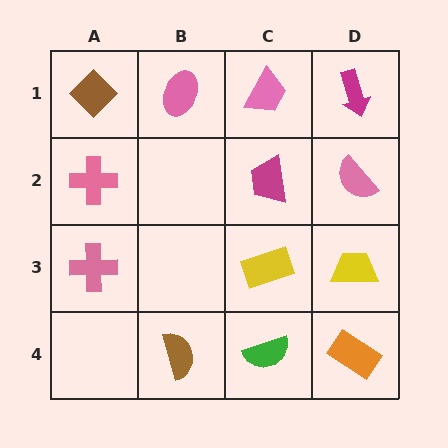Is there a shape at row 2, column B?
No, that cell is empty.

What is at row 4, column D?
An orange rectangle.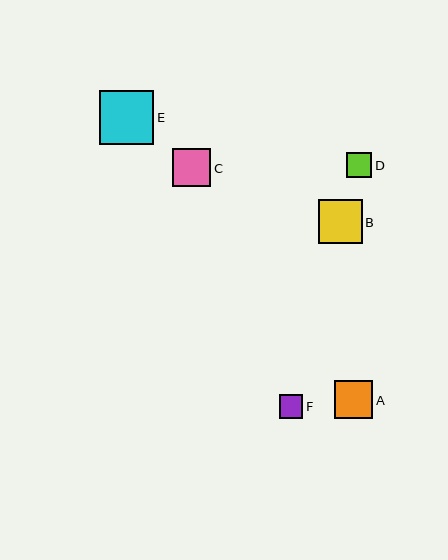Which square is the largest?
Square E is the largest with a size of approximately 54 pixels.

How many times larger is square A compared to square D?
Square A is approximately 1.5 times the size of square D.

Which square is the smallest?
Square F is the smallest with a size of approximately 23 pixels.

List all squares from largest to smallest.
From largest to smallest: E, B, A, C, D, F.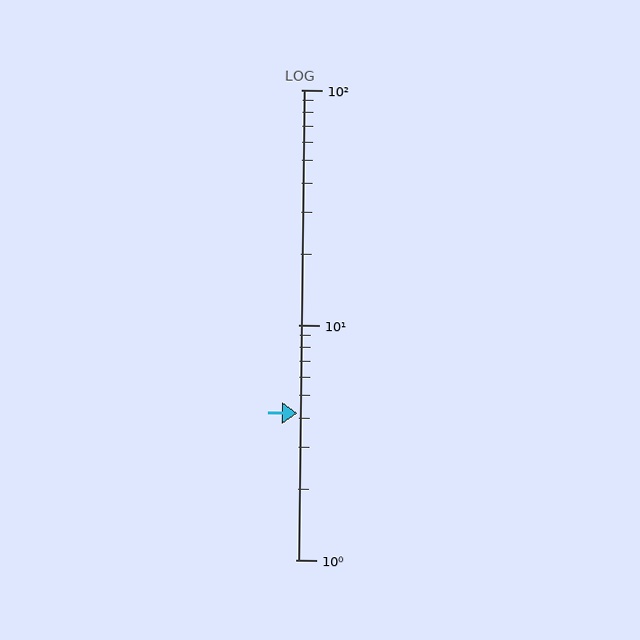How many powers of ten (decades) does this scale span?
The scale spans 2 decades, from 1 to 100.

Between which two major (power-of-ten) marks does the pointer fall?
The pointer is between 1 and 10.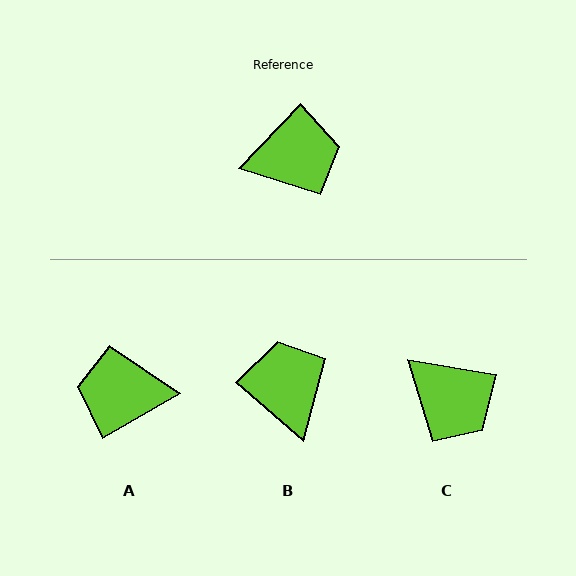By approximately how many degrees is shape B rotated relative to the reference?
Approximately 93 degrees counter-clockwise.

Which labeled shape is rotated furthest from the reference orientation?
A, about 164 degrees away.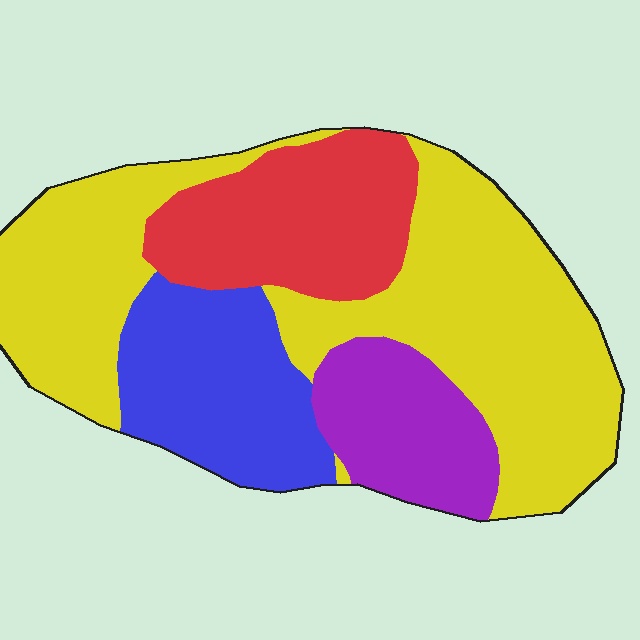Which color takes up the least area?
Purple, at roughly 15%.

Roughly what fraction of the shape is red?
Red covers about 20% of the shape.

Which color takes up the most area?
Yellow, at roughly 50%.